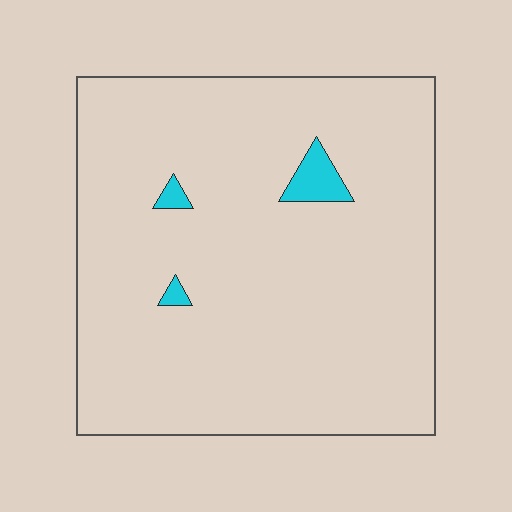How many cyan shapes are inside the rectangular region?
3.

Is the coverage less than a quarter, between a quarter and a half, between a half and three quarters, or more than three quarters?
Less than a quarter.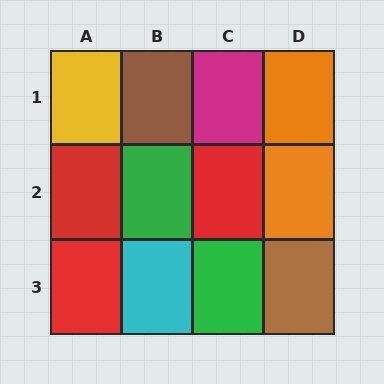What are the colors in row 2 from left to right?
Red, green, red, orange.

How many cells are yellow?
1 cell is yellow.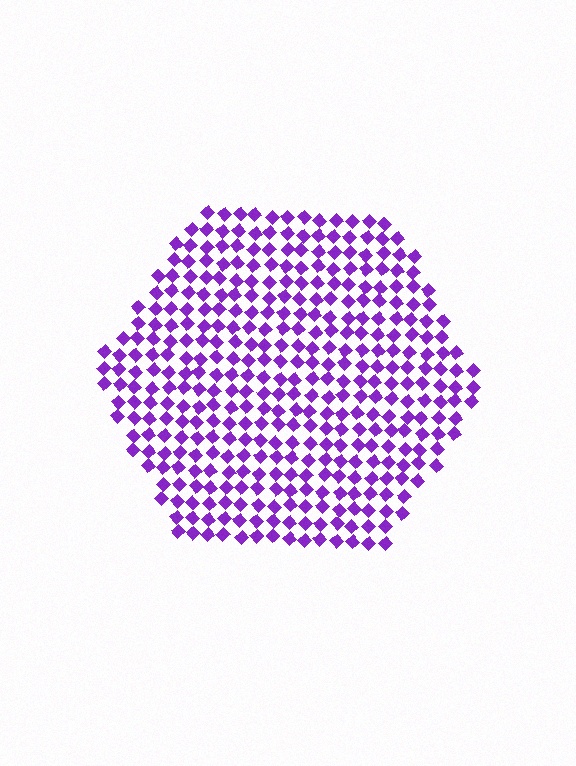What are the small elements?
The small elements are diamonds.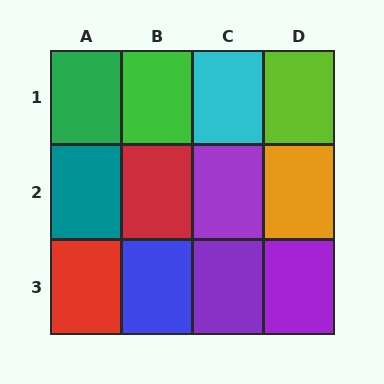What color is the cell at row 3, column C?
Purple.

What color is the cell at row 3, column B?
Blue.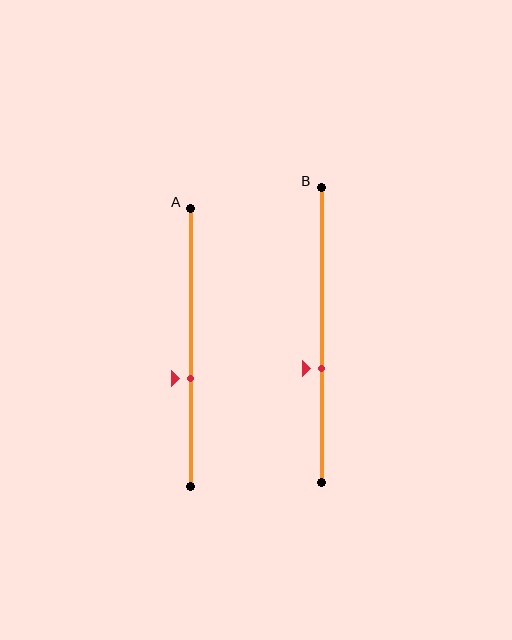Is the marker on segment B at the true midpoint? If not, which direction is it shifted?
No, the marker on segment B is shifted downward by about 11% of the segment length.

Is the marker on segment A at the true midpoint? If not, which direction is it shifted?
No, the marker on segment A is shifted downward by about 11% of the segment length.